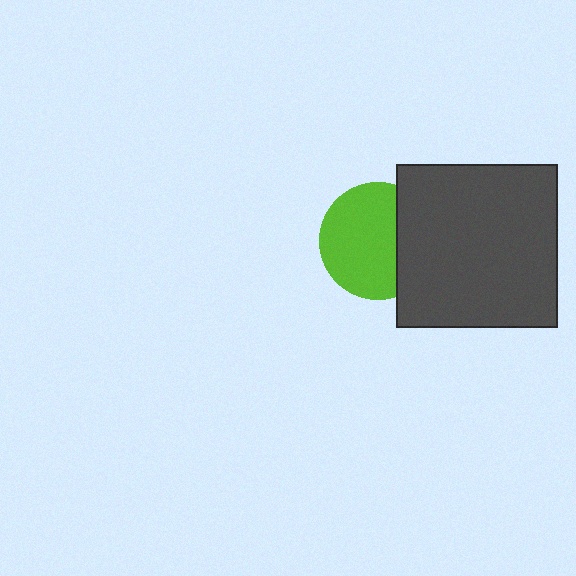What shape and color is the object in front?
The object in front is a dark gray rectangle.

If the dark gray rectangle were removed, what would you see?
You would see the complete lime circle.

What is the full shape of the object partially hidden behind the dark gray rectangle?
The partially hidden object is a lime circle.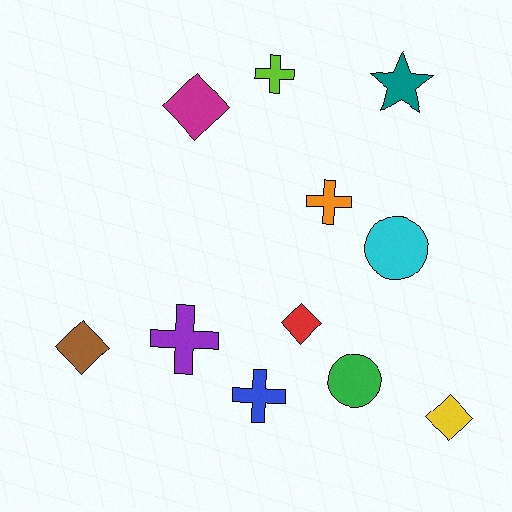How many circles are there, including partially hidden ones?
There are 2 circles.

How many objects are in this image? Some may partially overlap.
There are 11 objects.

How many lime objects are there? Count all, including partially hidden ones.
There is 1 lime object.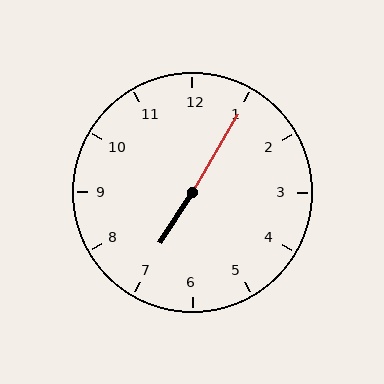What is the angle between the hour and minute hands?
Approximately 178 degrees.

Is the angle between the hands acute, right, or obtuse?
It is obtuse.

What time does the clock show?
7:05.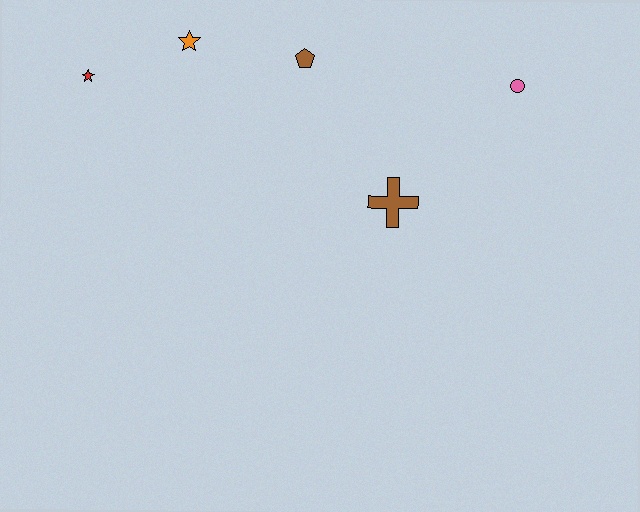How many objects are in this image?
There are 5 objects.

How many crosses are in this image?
There is 1 cross.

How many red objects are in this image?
There is 1 red object.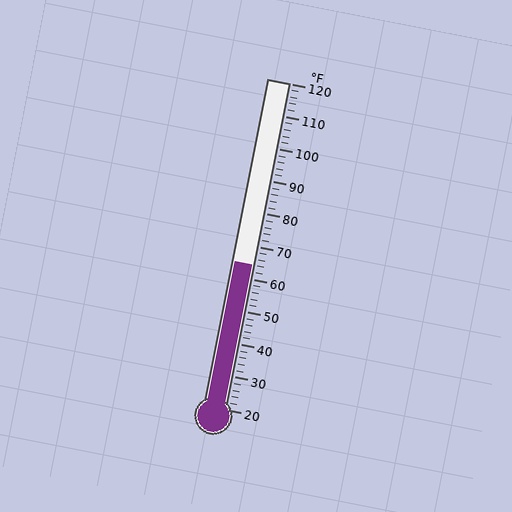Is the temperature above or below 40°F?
The temperature is above 40°F.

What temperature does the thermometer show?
The thermometer shows approximately 64°F.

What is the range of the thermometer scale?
The thermometer scale ranges from 20°F to 120°F.